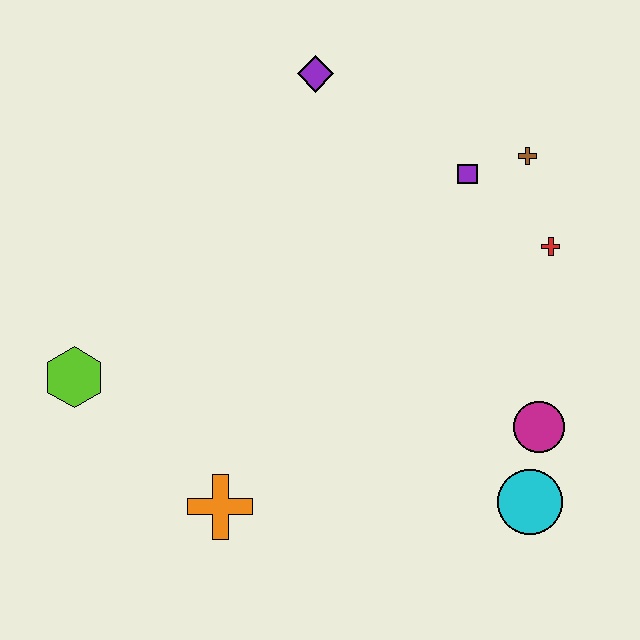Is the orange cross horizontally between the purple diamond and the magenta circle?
No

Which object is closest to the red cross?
The brown cross is closest to the red cross.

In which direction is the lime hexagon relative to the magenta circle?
The lime hexagon is to the left of the magenta circle.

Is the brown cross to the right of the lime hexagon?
Yes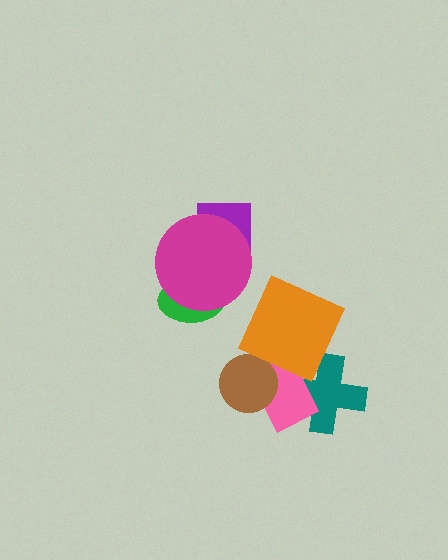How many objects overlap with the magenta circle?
2 objects overlap with the magenta circle.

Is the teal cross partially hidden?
Yes, it is partially covered by another shape.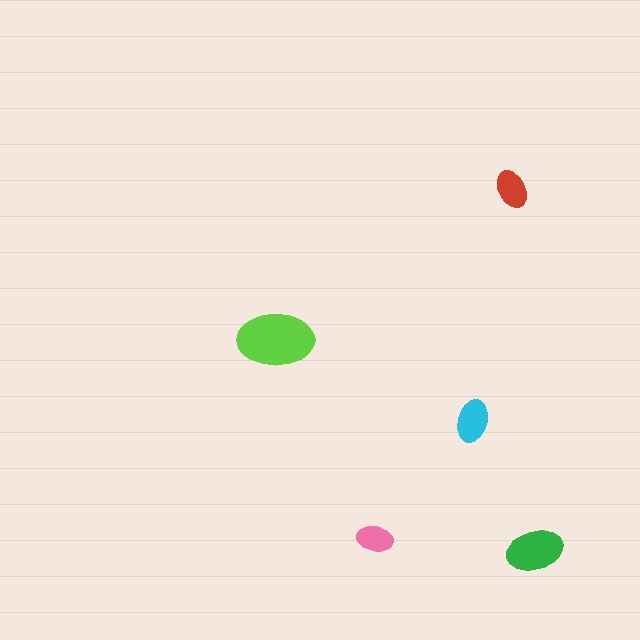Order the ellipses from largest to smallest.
the lime one, the green one, the cyan one, the red one, the pink one.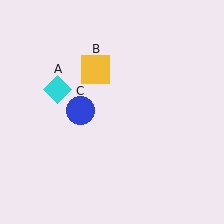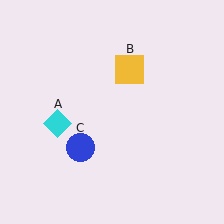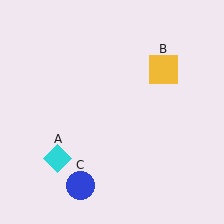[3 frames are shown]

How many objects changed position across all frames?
3 objects changed position: cyan diamond (object A), yellow square (object B), blue circle (object C).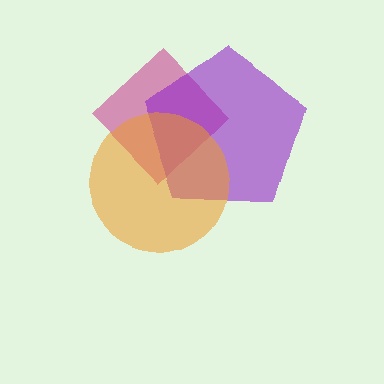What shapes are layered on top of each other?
The layered shapes are: a magenta diamond, a purple pentagon, an orange circle.